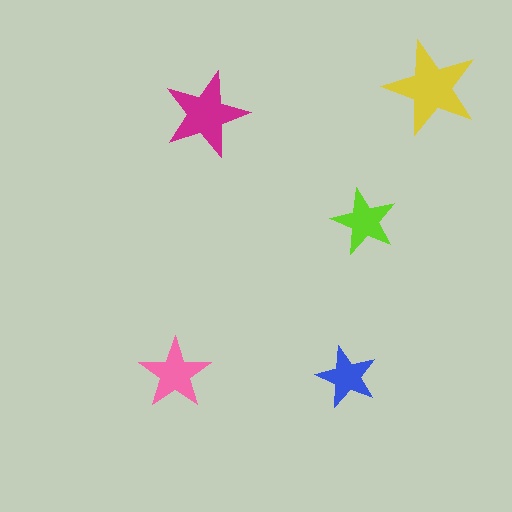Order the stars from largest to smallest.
the yellow one, the magenta one, the pink one, the lime one, the blue one.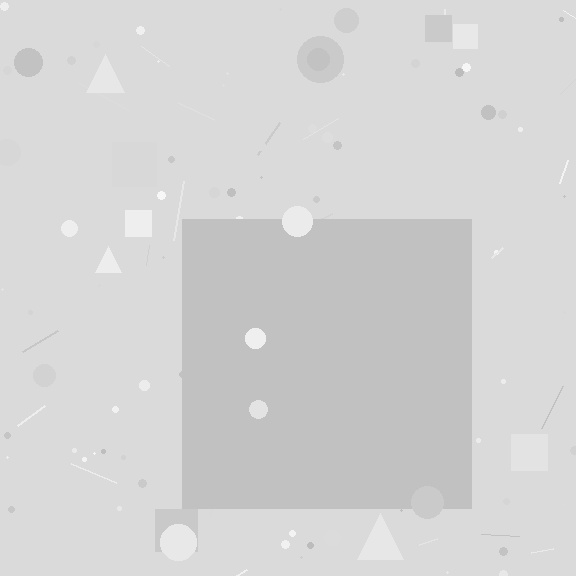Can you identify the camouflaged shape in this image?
The camouflaged shape is a square.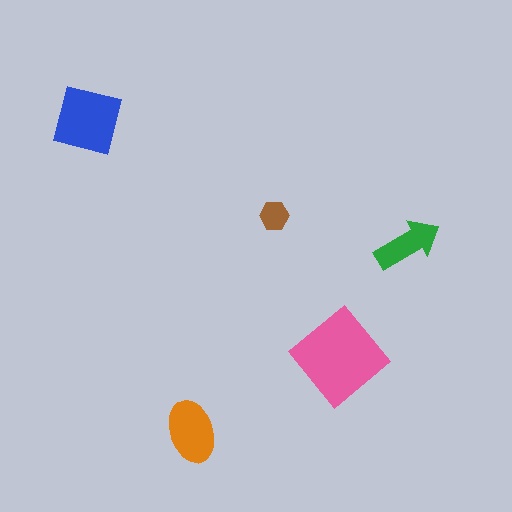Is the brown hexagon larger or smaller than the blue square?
Smaller.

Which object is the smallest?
The brown hexagon.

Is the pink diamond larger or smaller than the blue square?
Larger.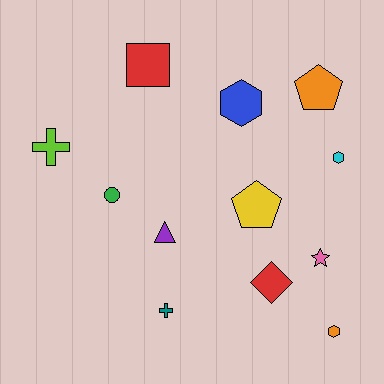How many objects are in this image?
There are 12 objects.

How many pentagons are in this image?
There are 2 pentagons.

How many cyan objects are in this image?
There is 1 cyan object.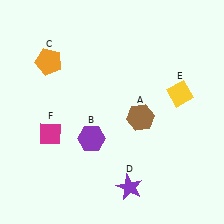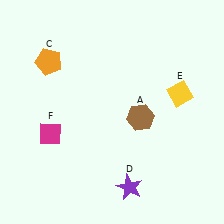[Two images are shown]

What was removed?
The purple hexagon (B) was removed in Image 2.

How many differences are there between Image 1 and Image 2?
There is 1 difference between the two images.